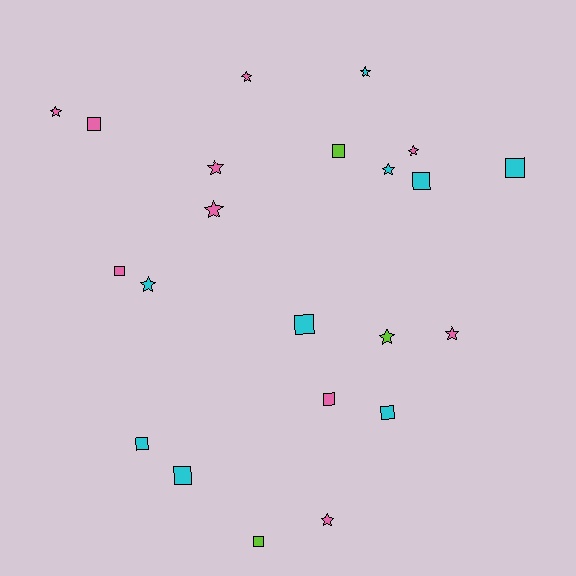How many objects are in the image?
There are 22 objects.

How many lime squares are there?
There are 2 lime squares.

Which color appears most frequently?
Pink, with 10 objects.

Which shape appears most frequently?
Star, with 11 objects.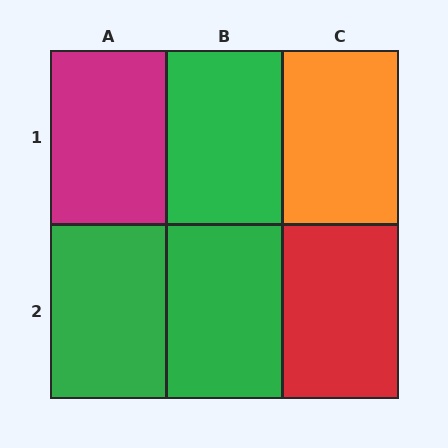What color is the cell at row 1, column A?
Magenta.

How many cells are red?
1 cell is red.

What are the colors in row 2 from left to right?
Green, green, red.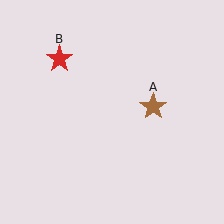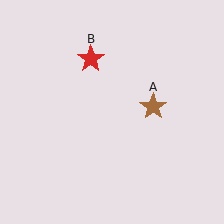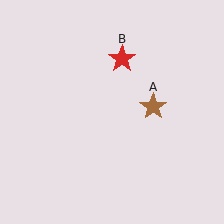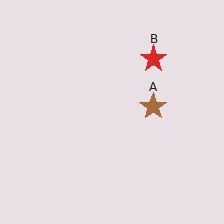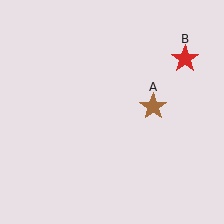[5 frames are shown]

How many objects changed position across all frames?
1 object changed position: red star (object B).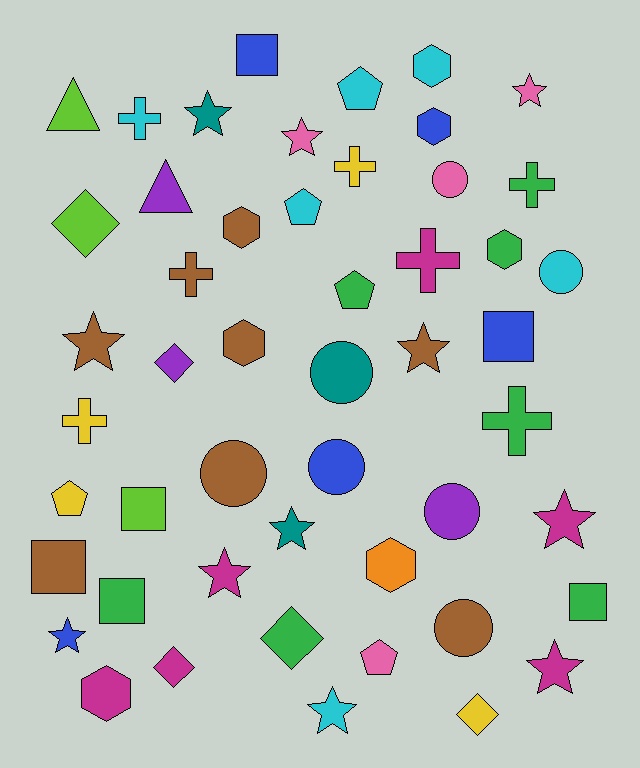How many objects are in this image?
There are 50 objects.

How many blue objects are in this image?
There are 5 blue objects.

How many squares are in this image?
There are 6 squares.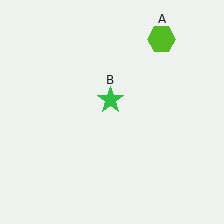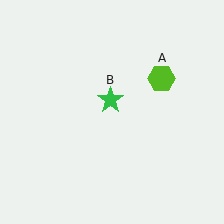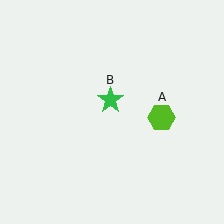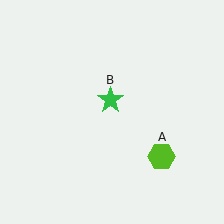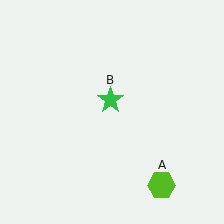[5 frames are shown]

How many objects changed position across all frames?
1 object changed position: lime hexagon (object A).